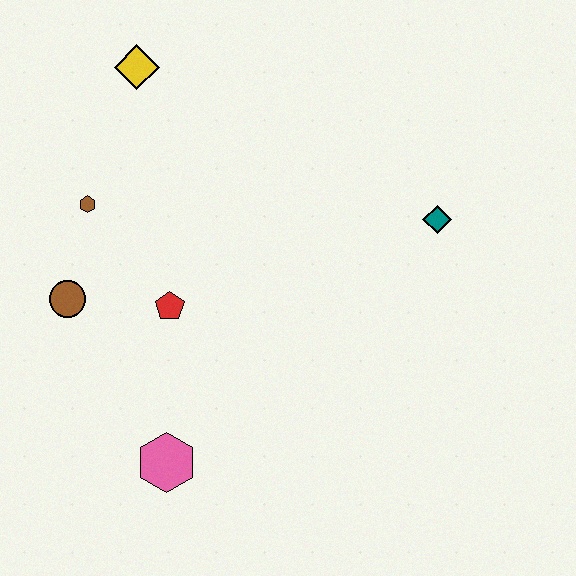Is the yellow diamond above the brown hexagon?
Yes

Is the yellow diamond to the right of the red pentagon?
No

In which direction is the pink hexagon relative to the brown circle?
The pink hexagon is below the brown circle.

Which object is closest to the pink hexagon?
The red pentagon is closest to the pink hexagon.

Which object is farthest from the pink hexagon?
The yellow diamond is farthest from the pink hexagon.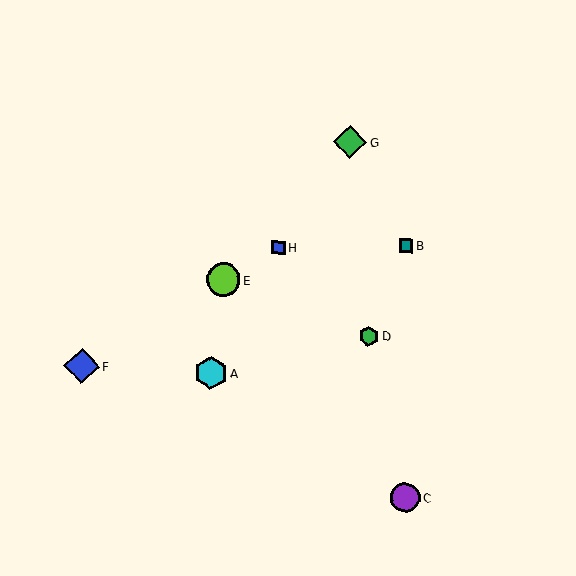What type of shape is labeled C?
Shape C is a purple circle.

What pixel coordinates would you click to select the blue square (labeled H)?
Click at (278, 248) to select the blue square H.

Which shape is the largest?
The blue diamond (labeled F) is the largest.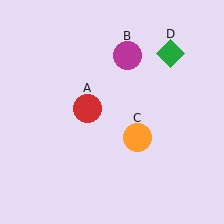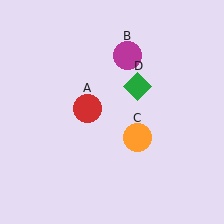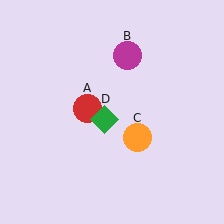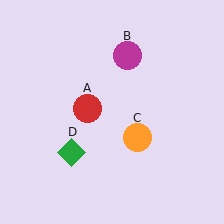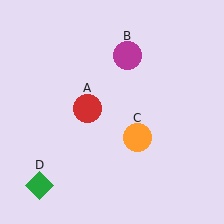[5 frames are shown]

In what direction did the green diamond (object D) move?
The green diamond (object D) moved down and to the left.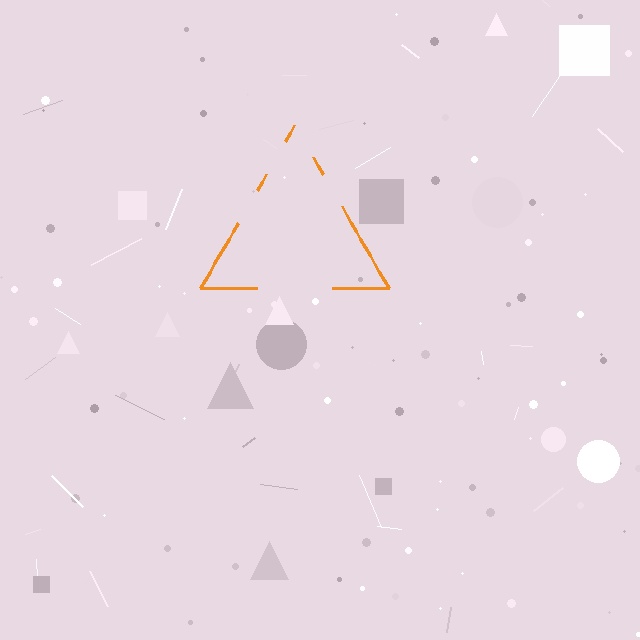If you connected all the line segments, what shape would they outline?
They would outline a triangle.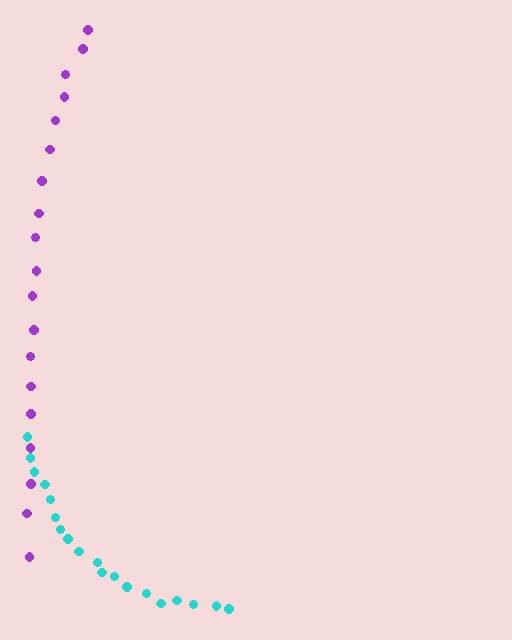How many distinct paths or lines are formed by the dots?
There are 2 distinct paths.